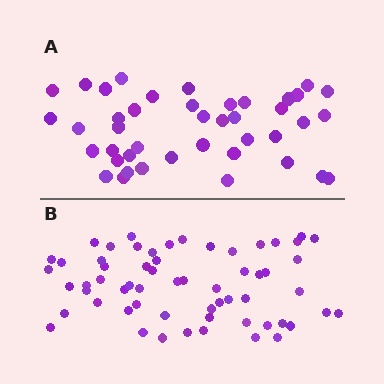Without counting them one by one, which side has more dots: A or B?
Region B (the bottom region) has more dots.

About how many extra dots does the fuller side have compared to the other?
Region B has approximately 20 more dots than region A.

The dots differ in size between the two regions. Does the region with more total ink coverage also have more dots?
No. Region A has more total ink coverage because its dots are larger, but region B actually contains more individual dots. Total area can be misleading — the number of items is what matters here.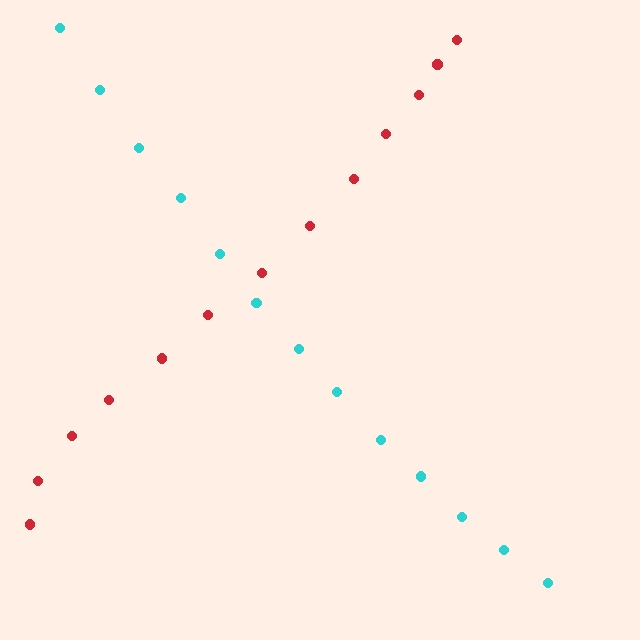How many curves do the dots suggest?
There are 2 distinct paths.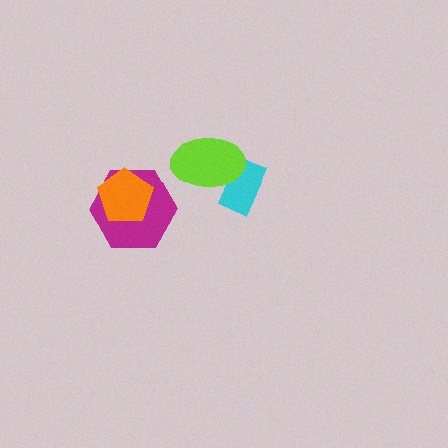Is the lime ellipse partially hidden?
No, no other shape covers it.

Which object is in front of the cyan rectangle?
The lime ellipse is in front of the cyan rectangle.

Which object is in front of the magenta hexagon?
The orange pentagon is in front of the magenta hexagon.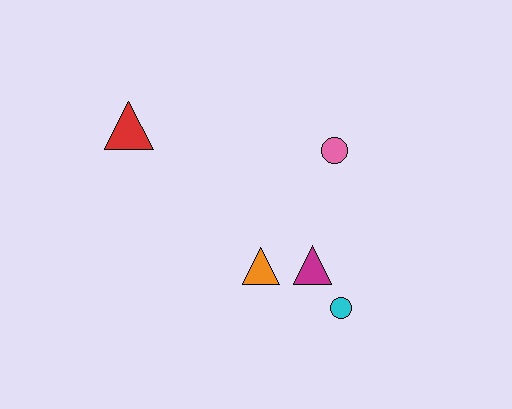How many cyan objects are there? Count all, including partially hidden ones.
There is 1 cyan object.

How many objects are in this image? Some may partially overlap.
There are 5 objects.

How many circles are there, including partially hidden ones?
There are 2 circles.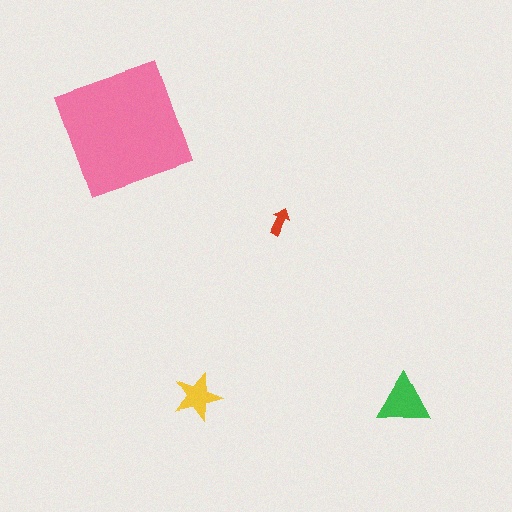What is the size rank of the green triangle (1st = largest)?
2nd.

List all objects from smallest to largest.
The red arrow, the yellow star, the green triangle, the pink square.